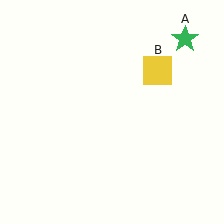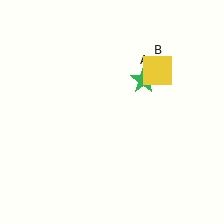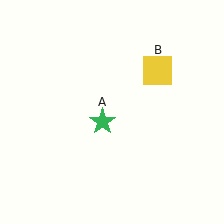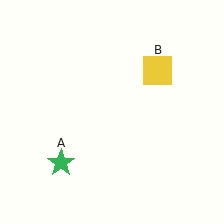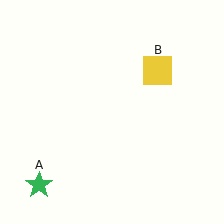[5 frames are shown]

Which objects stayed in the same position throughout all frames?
Yellow square (object B) remained stationary.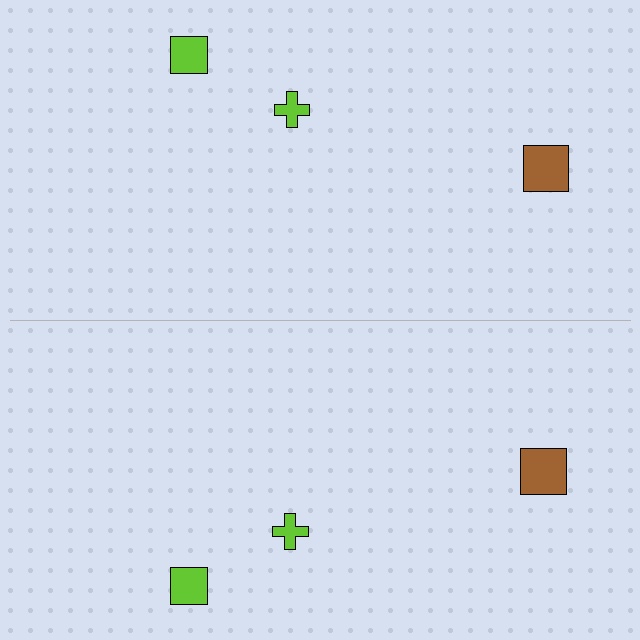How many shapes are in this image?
There are 6 shapes in this image.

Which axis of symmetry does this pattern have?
The pattern has a horizontal axis of symmetry running through the center of the image.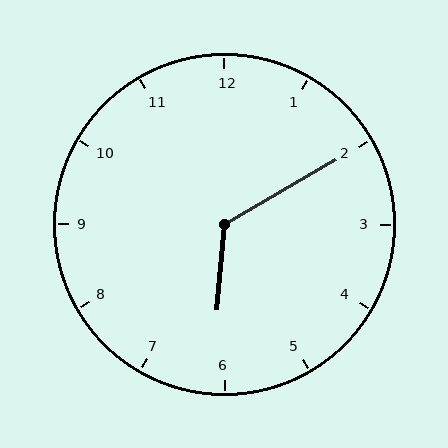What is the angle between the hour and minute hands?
Approximately 125 degrees.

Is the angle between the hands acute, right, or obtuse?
It is obtuse.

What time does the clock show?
6:10.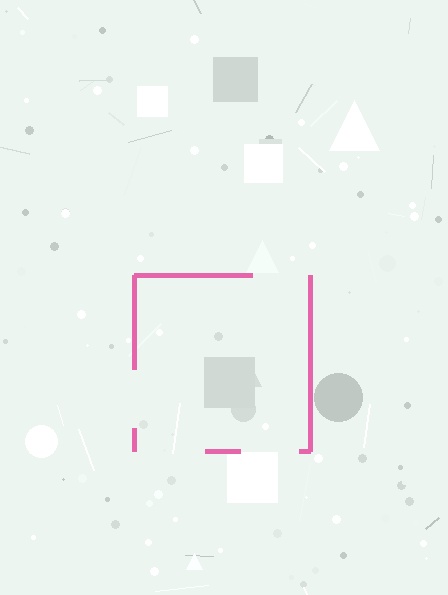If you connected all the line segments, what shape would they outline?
They would outline a square.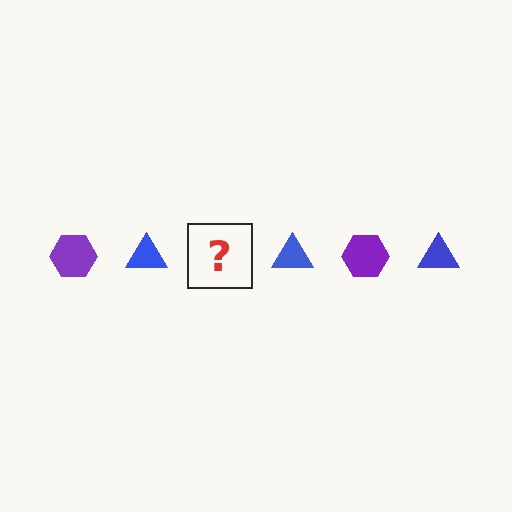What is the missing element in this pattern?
The missing element is a purple hexagon.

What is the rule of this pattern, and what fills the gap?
The rule is that the pattern alternates between purple hexagon and blue triangle. The gap should be filled with a purple hexagon.